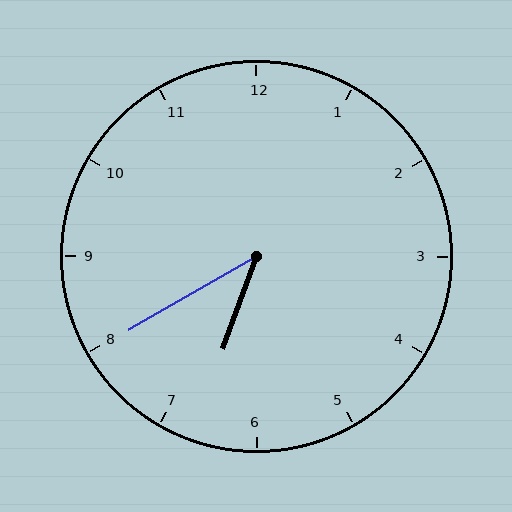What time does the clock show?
6:40.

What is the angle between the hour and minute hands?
Approximately 40 degrees.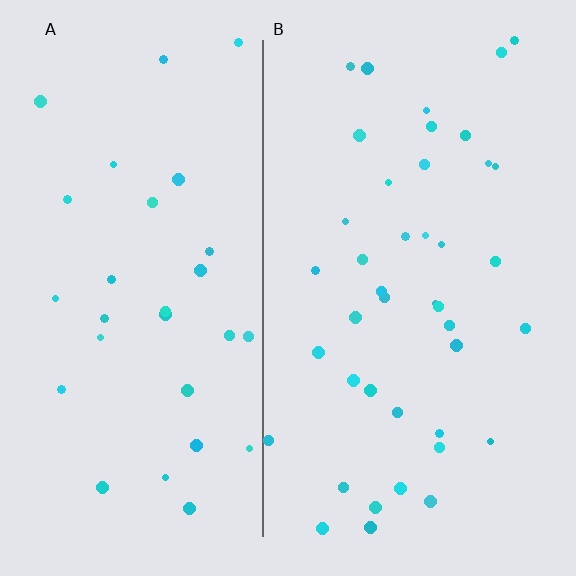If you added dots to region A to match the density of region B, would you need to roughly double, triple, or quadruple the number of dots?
Approximately double.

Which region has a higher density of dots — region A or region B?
B (the right).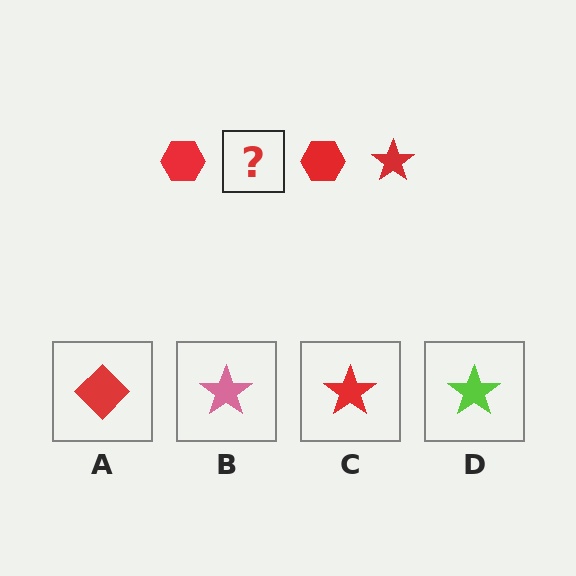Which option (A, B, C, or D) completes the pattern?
C.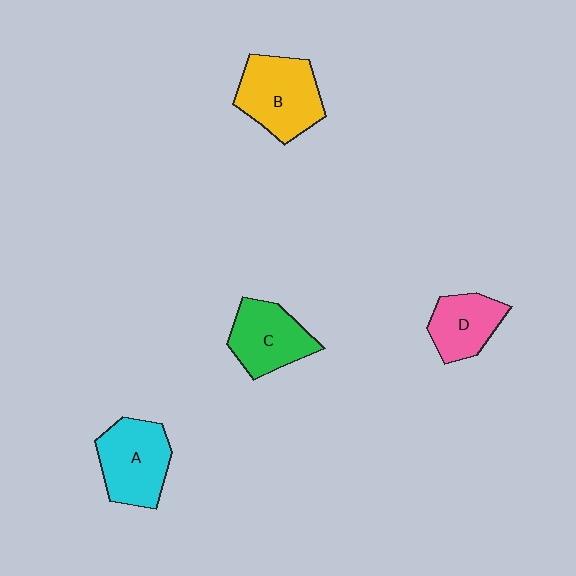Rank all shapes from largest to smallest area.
From largest to smallest: B (yellow), A (cyan), C (green), D (pink).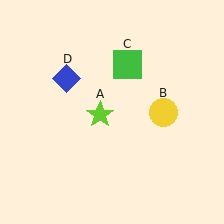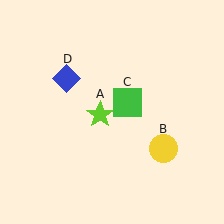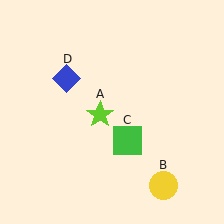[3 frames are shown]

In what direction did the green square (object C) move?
The green square (object C) moved down.